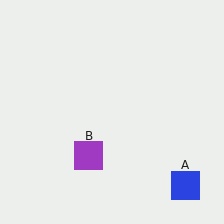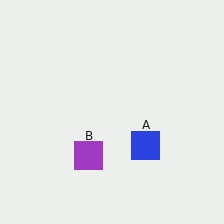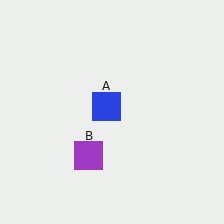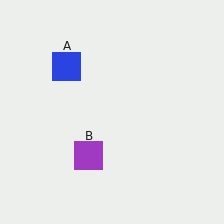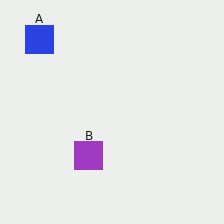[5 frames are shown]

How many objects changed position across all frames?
1 object changed position: blue square (object A).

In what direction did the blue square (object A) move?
The blue square (object A) moved up and to the left.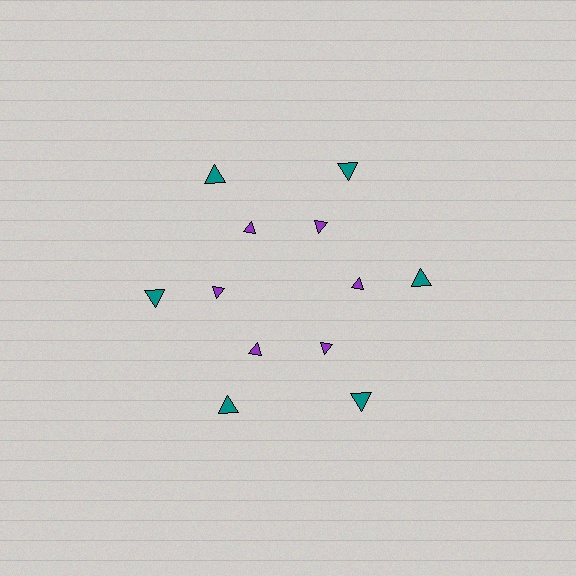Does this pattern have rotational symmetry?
Yes, this pattern has 6-fold rotational symmetry. It looks the same after rotating 60 degrees around the center.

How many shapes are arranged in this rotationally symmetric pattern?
There are 12 shapes, arranged in 6 groups of 2.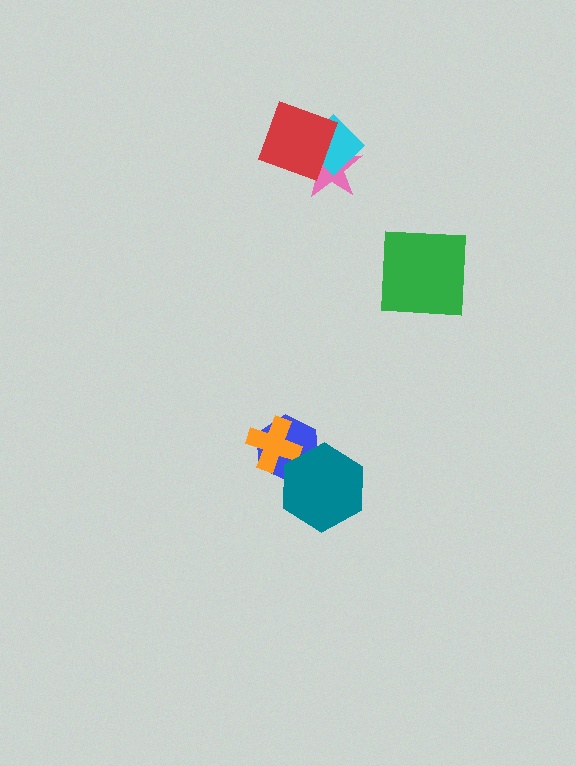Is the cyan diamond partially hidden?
Yes, it is partially covered by another shape.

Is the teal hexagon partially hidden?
No, no other shape covers it.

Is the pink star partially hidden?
Yes, it is partially covered by another shape.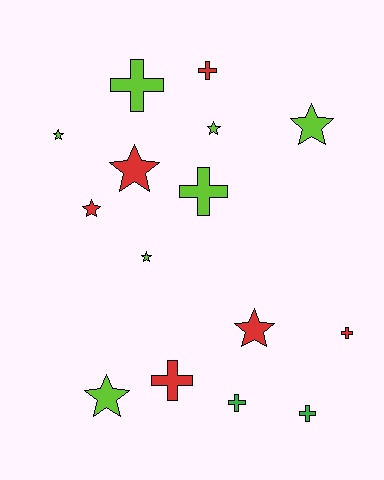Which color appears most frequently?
Lime, with 7 objects.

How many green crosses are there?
There are 2 green crosses.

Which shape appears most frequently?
Star, with 8 objects.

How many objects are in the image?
There are 15 objects.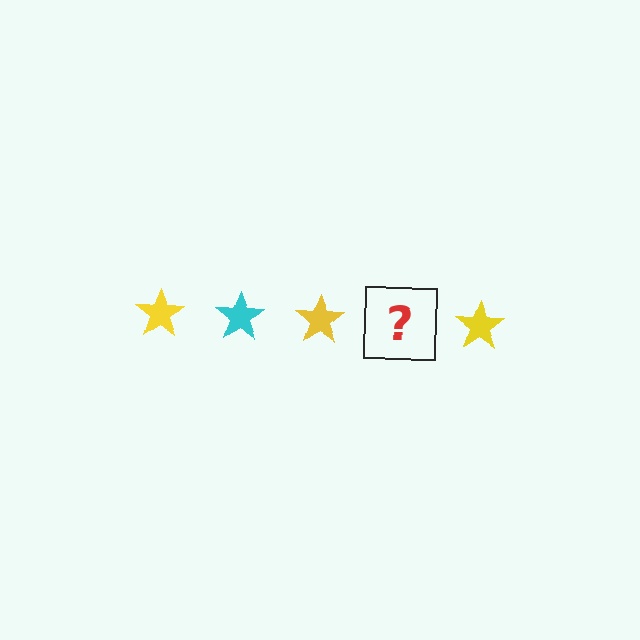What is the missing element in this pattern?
The missing element is a cyan star.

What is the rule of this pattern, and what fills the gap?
The rule is that the pattern cycles through yellow, cyan stars. The gap should be filled with a cyan star.